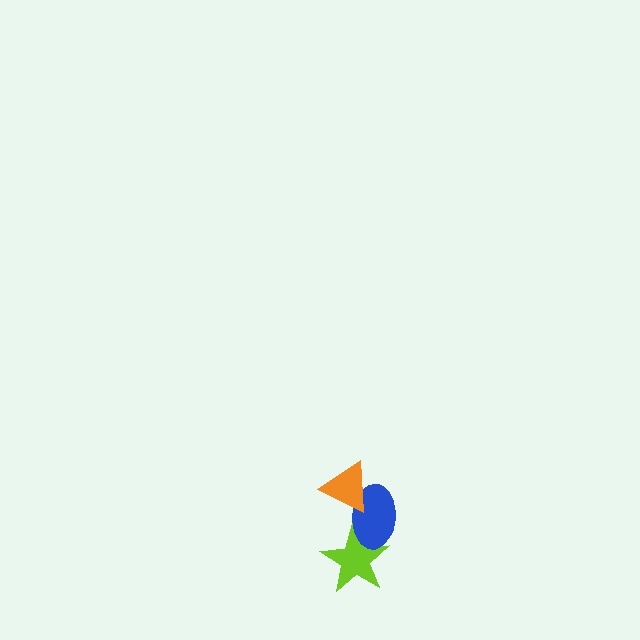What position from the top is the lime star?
The lime star is 3rd from the top.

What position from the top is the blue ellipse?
The blue ellipse is 2nd from the top.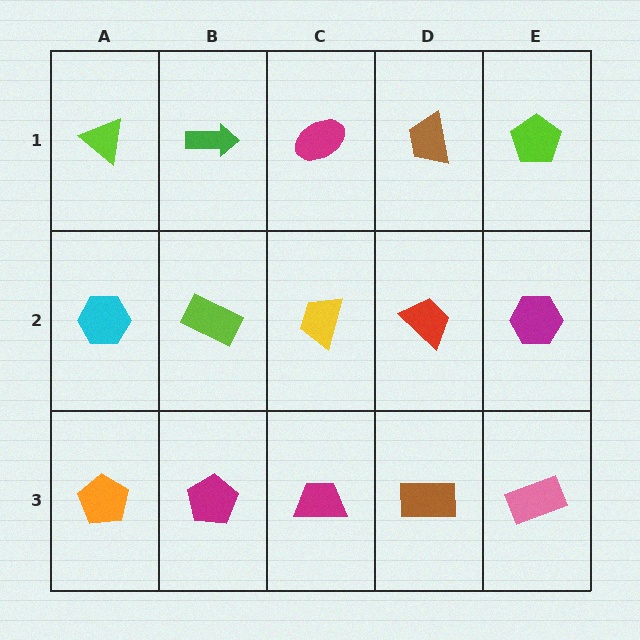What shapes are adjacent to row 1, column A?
A cyan hexagon (row 2, column A), a green arrow (row 1, column B).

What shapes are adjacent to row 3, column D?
A red trapezoid (row 2, column D), a magenta trapezoid (row 3, column C), a pink rectangle (row 3, column E).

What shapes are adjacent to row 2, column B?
A green arrow (row 1, column B), a magenta pentagon (row 3, column B), a cyan hexagon (row 2, column A), a yellow trapezoid (row 2, column C).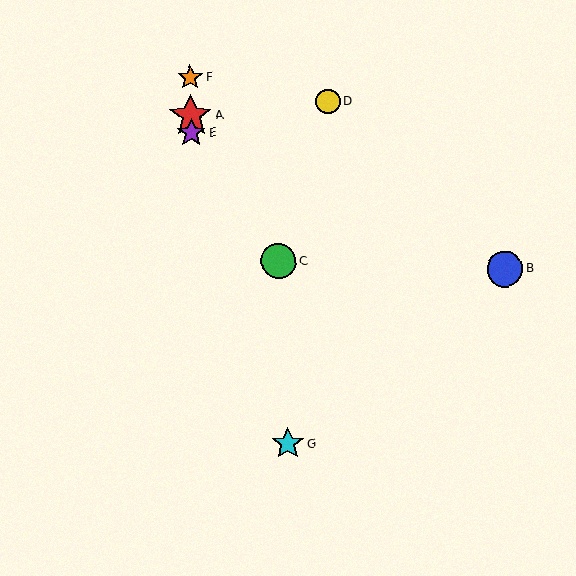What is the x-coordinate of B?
Object B is at x≈505.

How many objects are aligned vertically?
3 objects (A, E, F) are aligned vertically.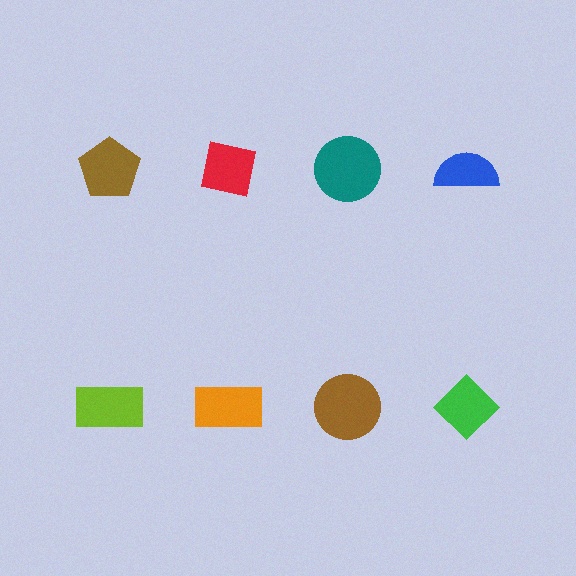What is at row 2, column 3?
A brown circle.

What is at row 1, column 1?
A brown pentagon.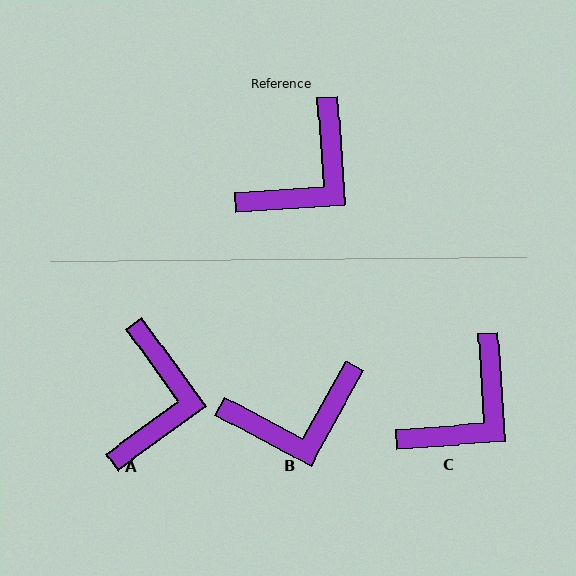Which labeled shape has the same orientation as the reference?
C.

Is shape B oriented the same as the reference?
No, it is off by about 32 degrees.